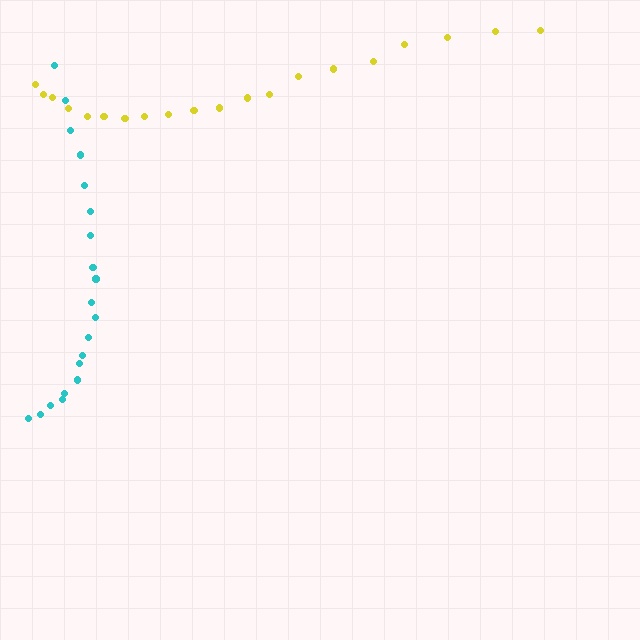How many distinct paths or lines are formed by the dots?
There are 2 distinct paths.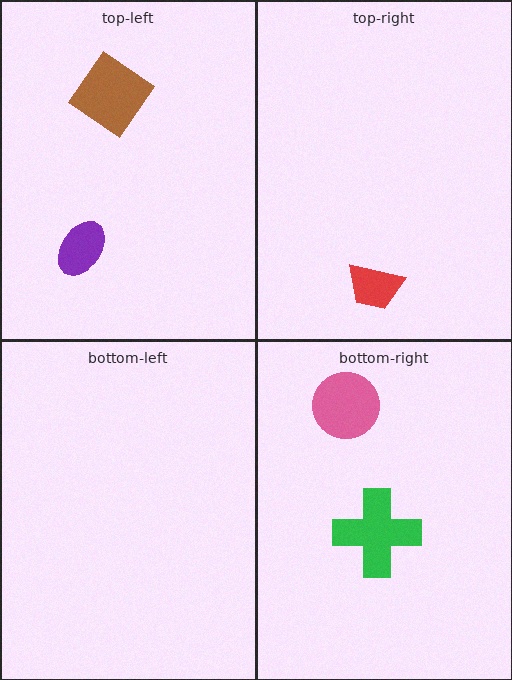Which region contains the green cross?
The bottom-right region.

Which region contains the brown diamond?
The top-left region.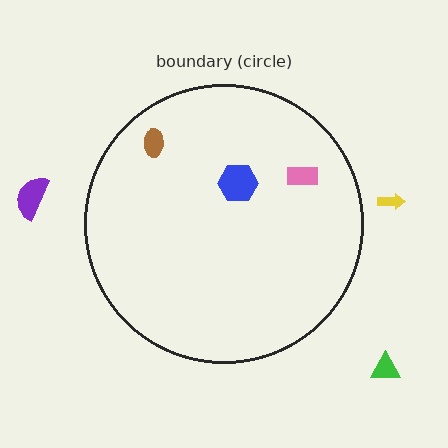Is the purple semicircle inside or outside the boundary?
Outside.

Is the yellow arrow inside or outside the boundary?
Outside.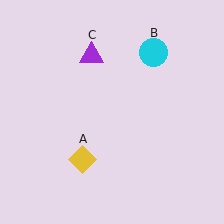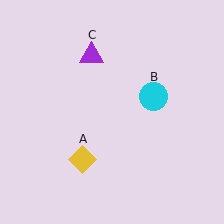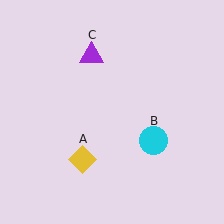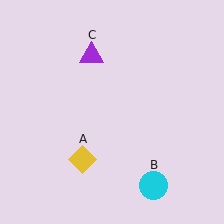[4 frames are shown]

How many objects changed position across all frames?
1 object changed position: cyan circle (object B).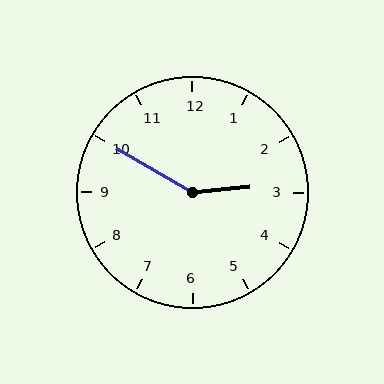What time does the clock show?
2:50.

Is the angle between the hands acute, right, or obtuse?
It is obtuse.